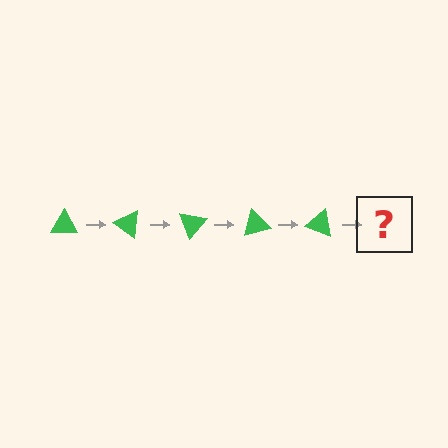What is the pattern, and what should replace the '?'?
The pattern is that the triangle rotates 35 degrees each step. The '?' should be a green triangle rotated 175 degrees.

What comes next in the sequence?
The next element should be a green triangle rotated 175 degrees.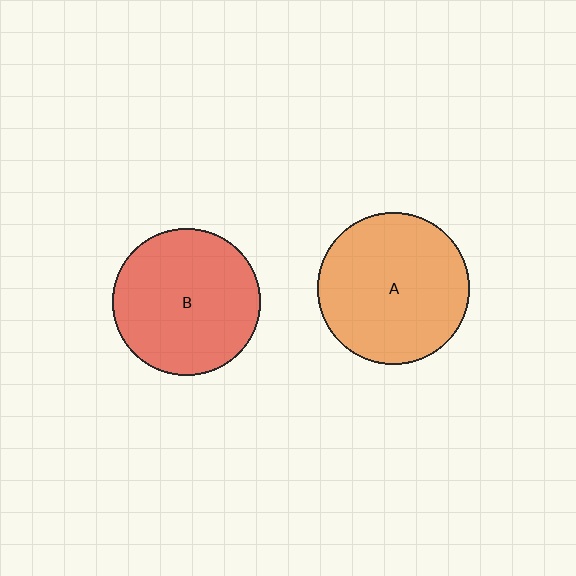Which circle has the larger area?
Circle A (orange).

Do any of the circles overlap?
No, none of the circles overlap.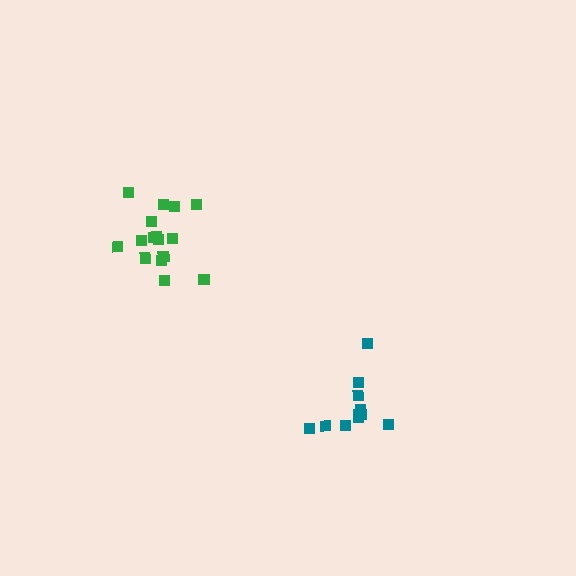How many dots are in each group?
Group 1: 16 dots, Group 2: 11 dots (27 total).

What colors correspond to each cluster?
The clusters are colored: green, teal.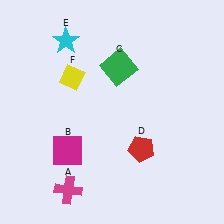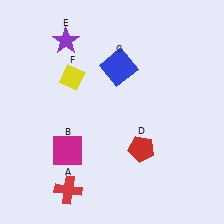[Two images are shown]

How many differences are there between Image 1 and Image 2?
There are 3 differences between the two images.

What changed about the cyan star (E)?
In Image 1, E is cyan. In Image 2, it changed to purple.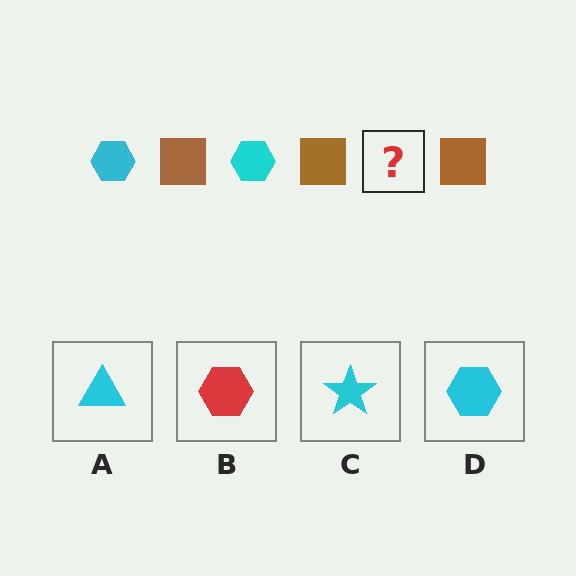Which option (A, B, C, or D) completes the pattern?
D.